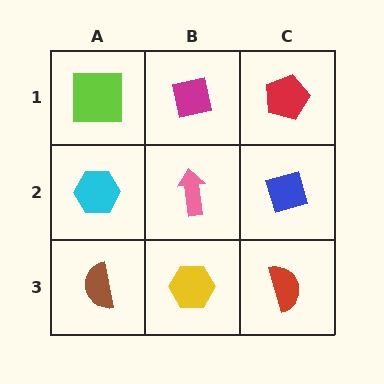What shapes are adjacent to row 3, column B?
A pink arrow (row 2, column B), a brown semicircle (row 3, column A), a red semicircle (row 3, column C).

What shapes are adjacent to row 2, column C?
A red pentagon (row 1, column C), a red semicircle (row 3, column C), a pink arrow (row 2, column B).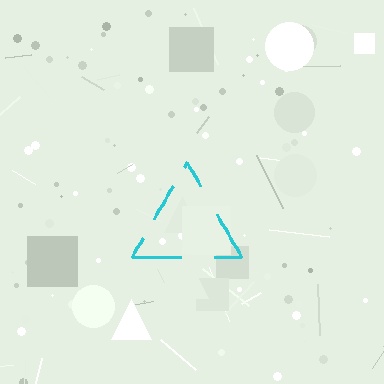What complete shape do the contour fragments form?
The contour fragments form a triangle.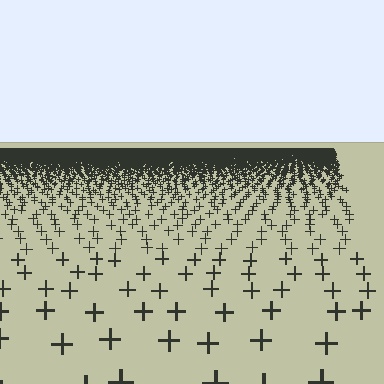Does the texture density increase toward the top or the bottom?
Density increases toward the top.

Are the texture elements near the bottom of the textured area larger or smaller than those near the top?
Larger. Near the bottom, elements are closer to the viewer and appear at a bigger on-screen size.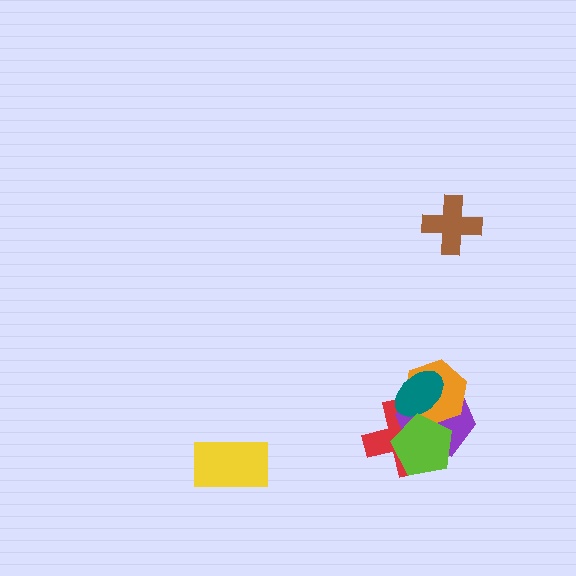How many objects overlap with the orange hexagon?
4 objects overlap with the orange hexagon.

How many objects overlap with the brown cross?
0 objects overlap with the brown cross.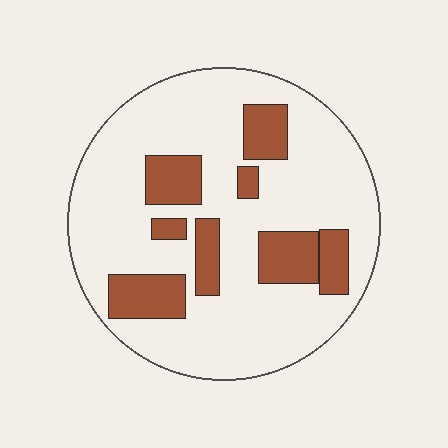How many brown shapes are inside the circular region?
8.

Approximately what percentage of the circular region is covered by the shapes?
Approximately 25%.